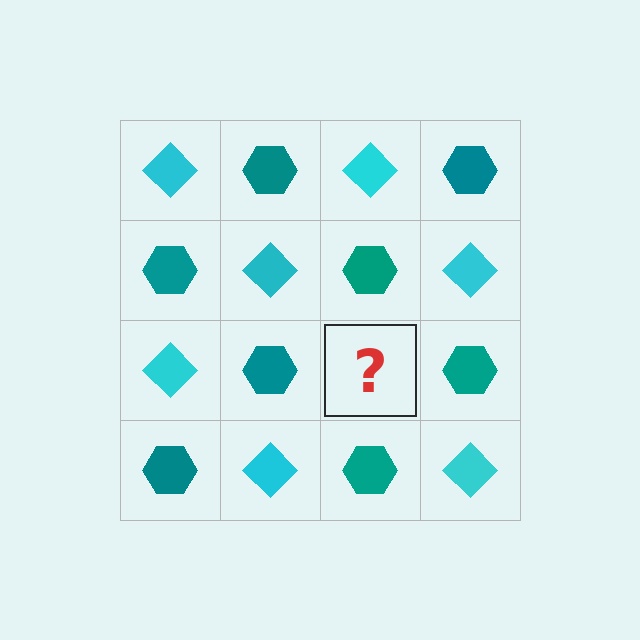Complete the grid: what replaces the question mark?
The question mark should be replaced with a cyan diamond.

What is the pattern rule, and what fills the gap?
The rule is that it alternates cyan diamond and teal hexagon in a checkerboard pattern. The gap should be filled with a cyan diamond.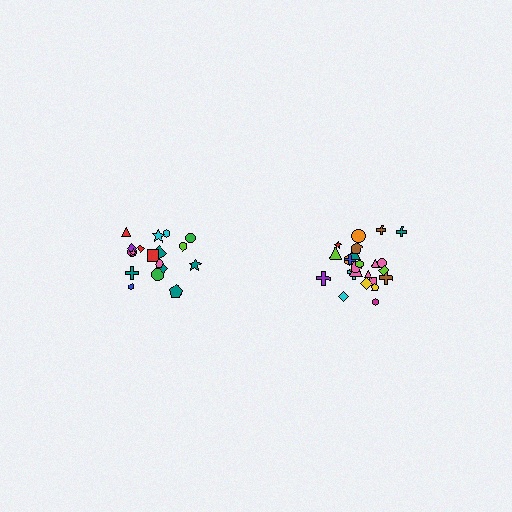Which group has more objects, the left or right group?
The right group.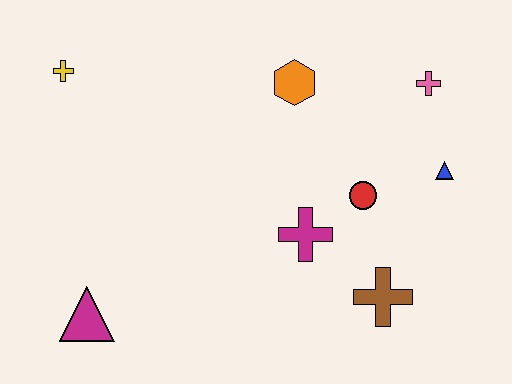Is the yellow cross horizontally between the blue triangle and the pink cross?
No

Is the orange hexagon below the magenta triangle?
No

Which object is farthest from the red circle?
The yellow cross is farthest from the red circle.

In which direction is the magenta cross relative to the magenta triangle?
The magenta cross is to the right of the magenta triangle.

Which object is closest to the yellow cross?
The orange hexagon is closest to the yellow cross.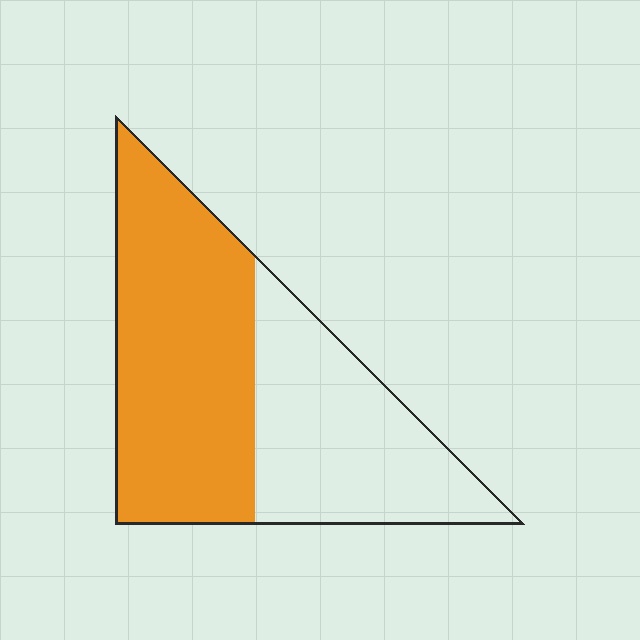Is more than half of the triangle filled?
Yes.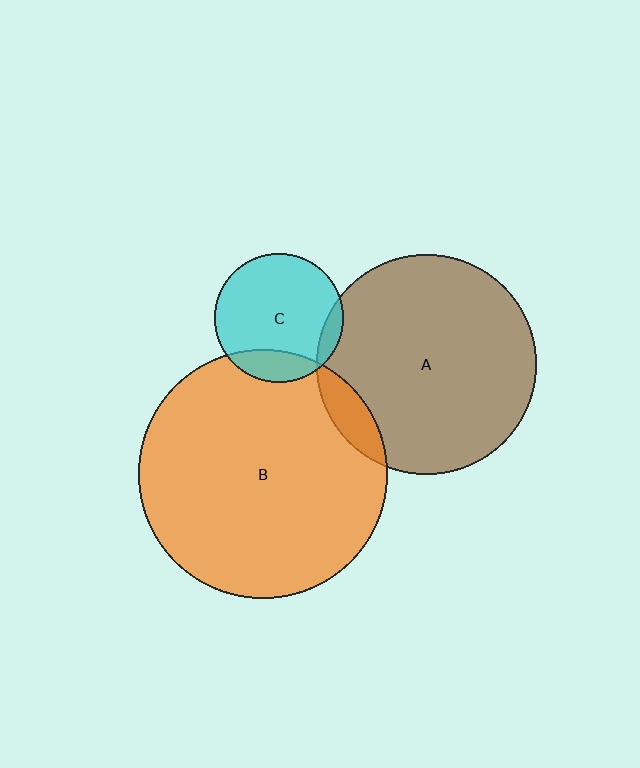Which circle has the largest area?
Circle B (orange).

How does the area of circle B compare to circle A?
Approximately 1.3 times.